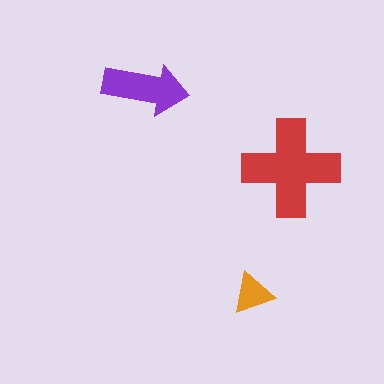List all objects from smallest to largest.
The orange triangle, the purple arrow, the red cross.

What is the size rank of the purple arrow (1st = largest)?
2nd.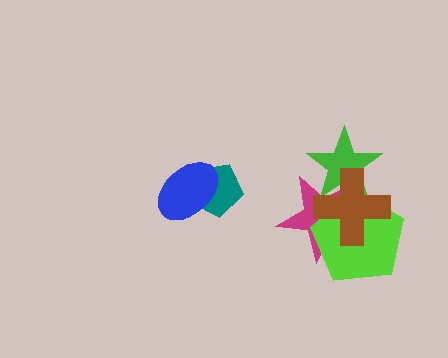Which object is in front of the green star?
The brown cross is in front of the green star.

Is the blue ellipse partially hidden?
No, no other shape covers it.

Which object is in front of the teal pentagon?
The blue ellipse is in front of the teal pentagon.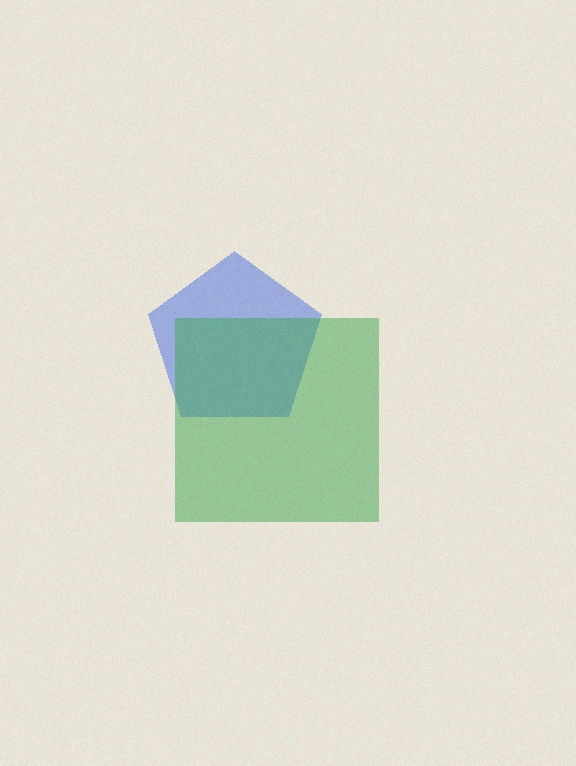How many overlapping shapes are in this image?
There are 2 overlapping shapes in the image.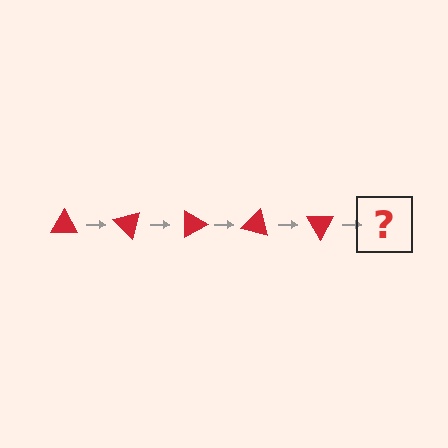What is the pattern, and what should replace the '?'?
The pattern is that the triangle rotates 45 degrees each step. The '?' should be a red triangle rotated 225 degrees.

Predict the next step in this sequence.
The next step is a red triangle rotated 225 degrees.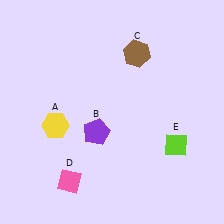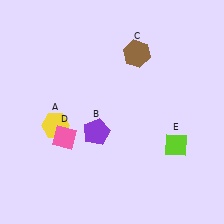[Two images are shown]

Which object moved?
The pink diamond (D) moved up.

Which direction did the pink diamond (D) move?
The pink diamond (D) moved up.